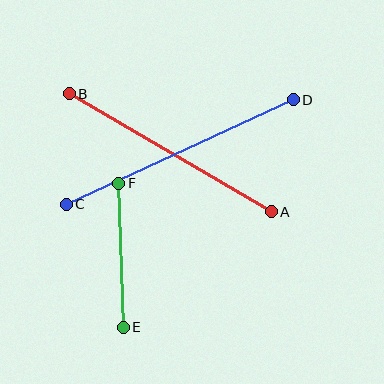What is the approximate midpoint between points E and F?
The midpoint is at approximately (121, 255) pixels.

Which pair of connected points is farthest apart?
Points C and D are farthest apart.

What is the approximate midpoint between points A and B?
The midpoint is at approximately (170, 153) pixels.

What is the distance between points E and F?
The distance is approximately 144 pixels.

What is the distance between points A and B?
The distance is approximately 234 pixels.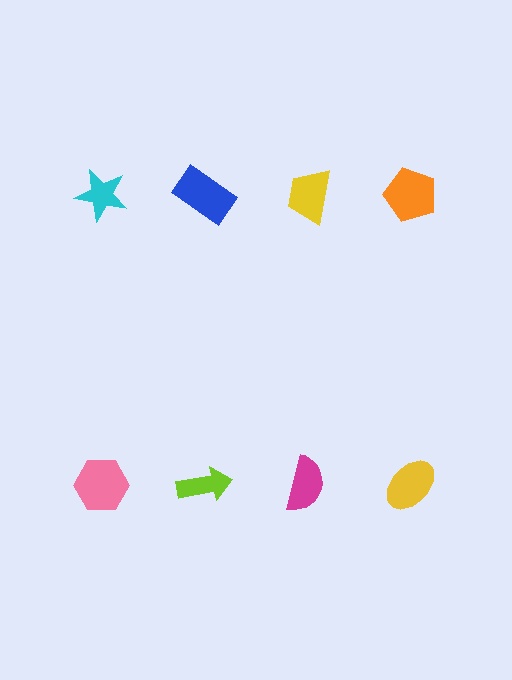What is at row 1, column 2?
A blue rectangle.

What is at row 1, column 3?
A yellow trapezoid.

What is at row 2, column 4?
A yellow ellipse.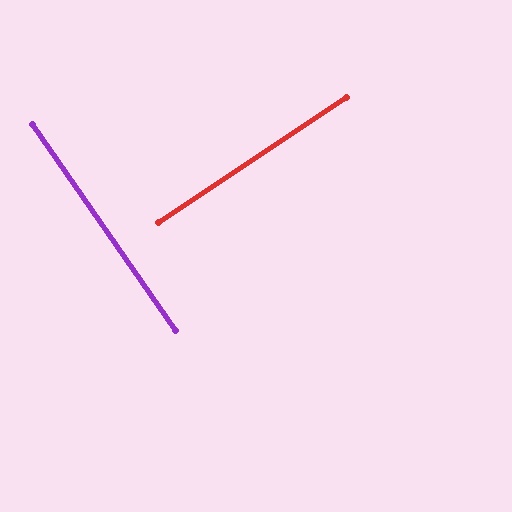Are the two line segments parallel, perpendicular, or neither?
Perpendicular — they meet at approximately 89°.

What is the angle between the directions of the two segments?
Approximately 89 degrees.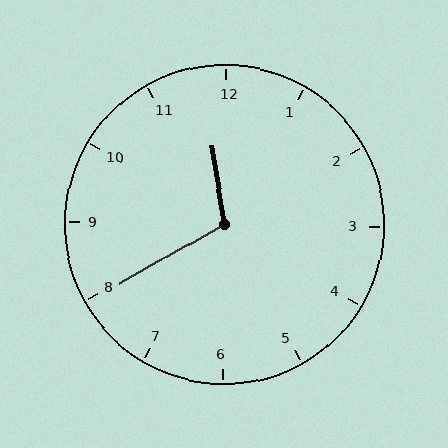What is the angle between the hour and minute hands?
Approximately 110 degrees.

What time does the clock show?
11:40.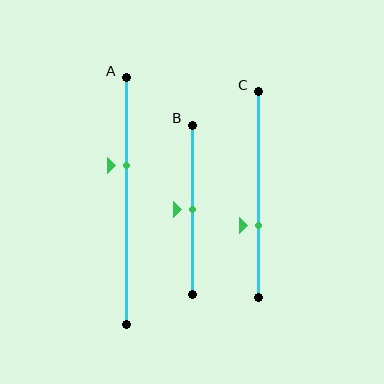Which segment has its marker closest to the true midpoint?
Segment B has its marker closest to the true midpoint.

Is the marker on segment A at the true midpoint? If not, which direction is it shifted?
No, the marker on segment A is shifted upward by about 14% of the segment length.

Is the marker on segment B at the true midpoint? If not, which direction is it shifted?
Yes, the marker on segment B is at the true midpoint.